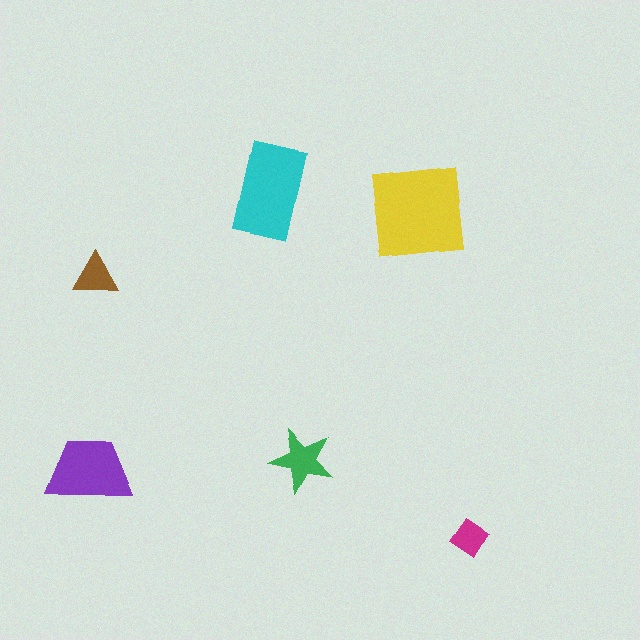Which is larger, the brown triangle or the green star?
The green star.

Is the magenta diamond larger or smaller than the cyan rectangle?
Smaller.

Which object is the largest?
The yellow square.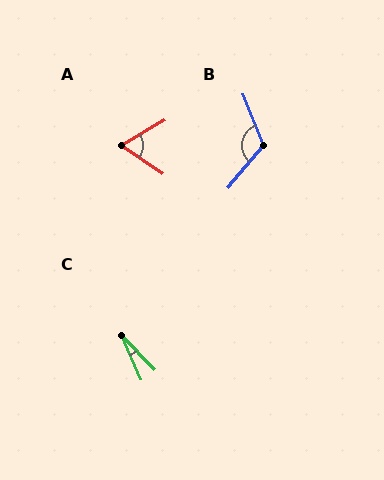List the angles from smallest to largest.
C (20°), A (64°), B (118°).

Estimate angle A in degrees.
Approximately 64 degrees.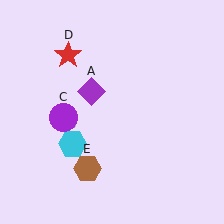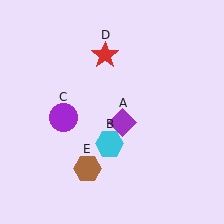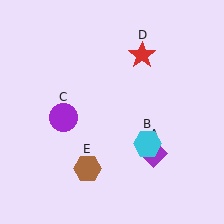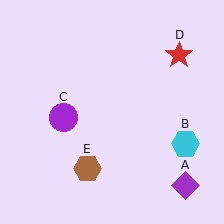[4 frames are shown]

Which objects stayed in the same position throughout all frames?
Purple circle (object C) and brown hexagon (object E) remained stationary.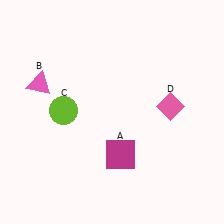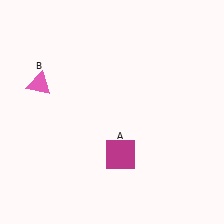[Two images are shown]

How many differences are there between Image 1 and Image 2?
There are 2 differences between the two images.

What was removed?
The pink diamond (D), the lime circle (C) were removed in Image 2.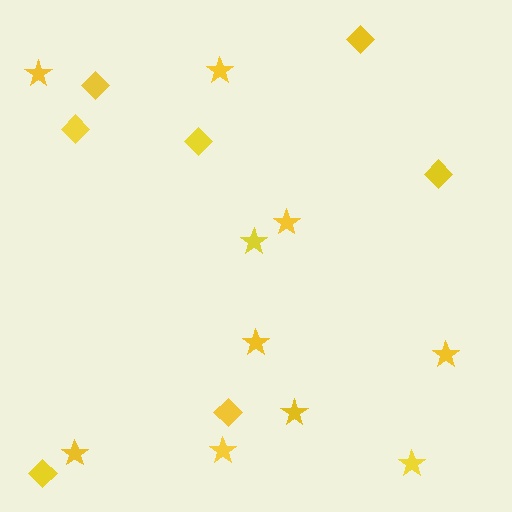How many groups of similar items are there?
There are 2 groups: one group of diamonds (7) and one group of stars (10).